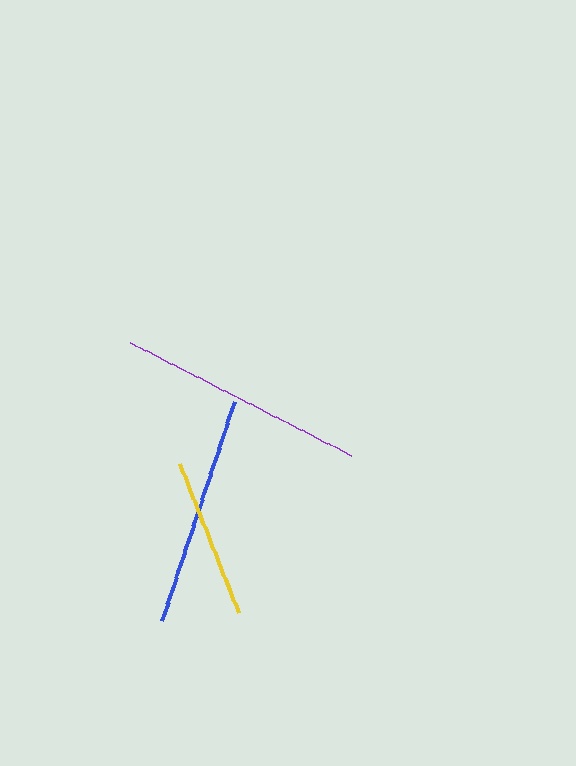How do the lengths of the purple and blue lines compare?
The purple and blue lines are approximately the same length.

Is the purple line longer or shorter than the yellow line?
The purple line is longer than the yellow line.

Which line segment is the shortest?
The yellow line is the shortest at approximately 160 pixels.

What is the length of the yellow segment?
The yellow segment is approximately 160 pixels long.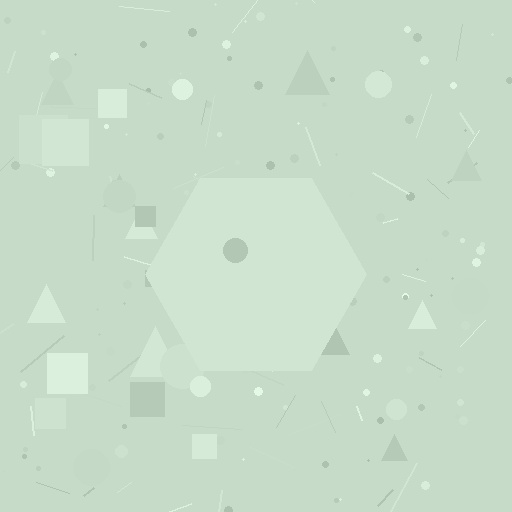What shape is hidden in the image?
A hexagon is hidden in the image.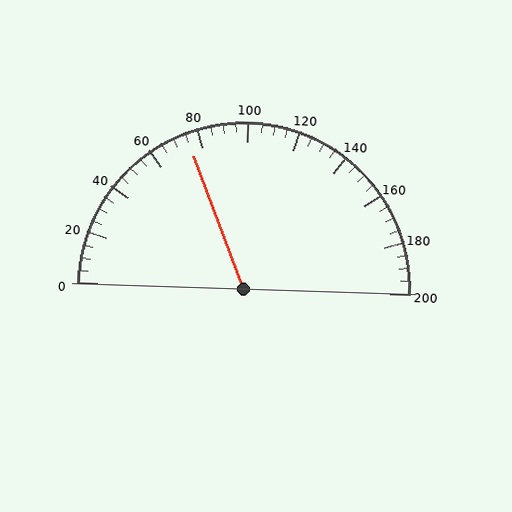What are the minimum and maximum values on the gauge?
The gauge ranges from 0 to 200.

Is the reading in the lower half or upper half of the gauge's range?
The reading is in the lower half of the range (0 to 200).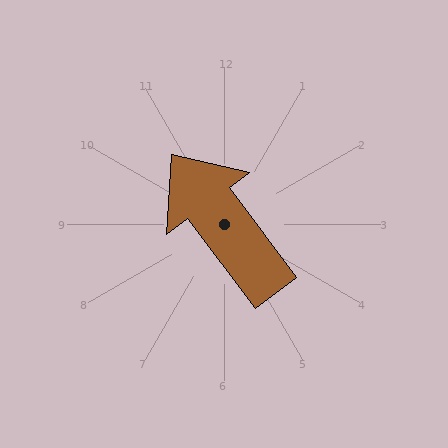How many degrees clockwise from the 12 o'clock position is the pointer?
Approximately 323 degrees.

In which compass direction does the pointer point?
Northwest.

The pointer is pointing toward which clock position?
Roughly 11 o'clock.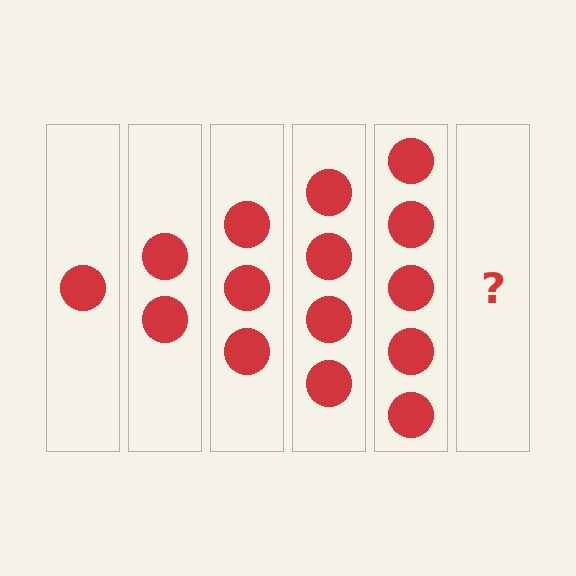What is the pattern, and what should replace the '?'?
The pattern is that each step adds one more circle. The '?' should be 6 circles.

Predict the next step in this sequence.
The next step is 6 circles.